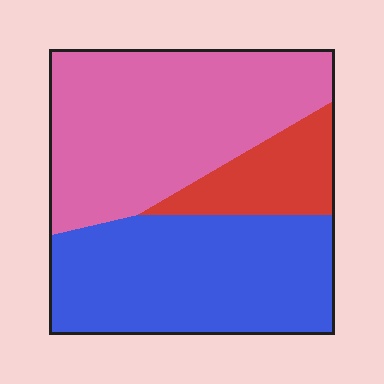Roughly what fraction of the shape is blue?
Blue takes up between a quarter and a half of the shape.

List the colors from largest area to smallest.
From largest to smallest: pink, blue, red.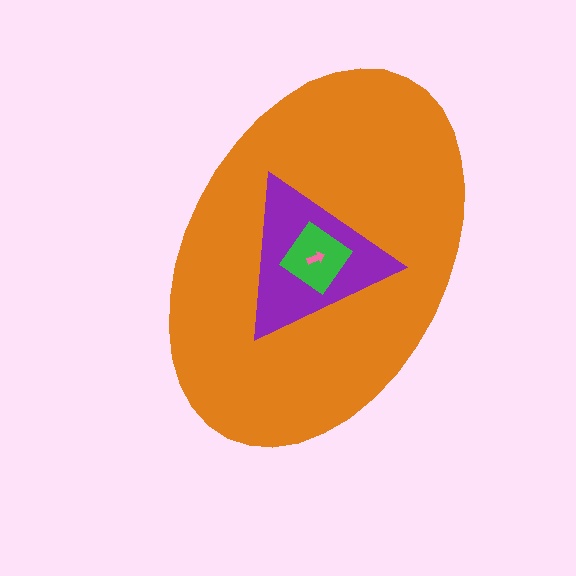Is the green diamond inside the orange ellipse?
Yes.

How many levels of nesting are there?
4.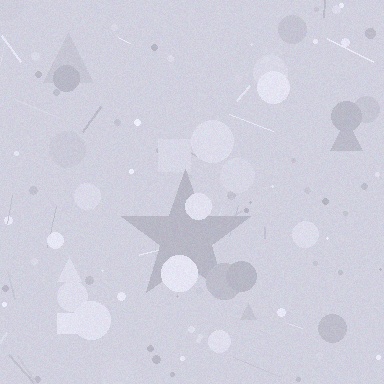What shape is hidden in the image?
A star is hidden in the image.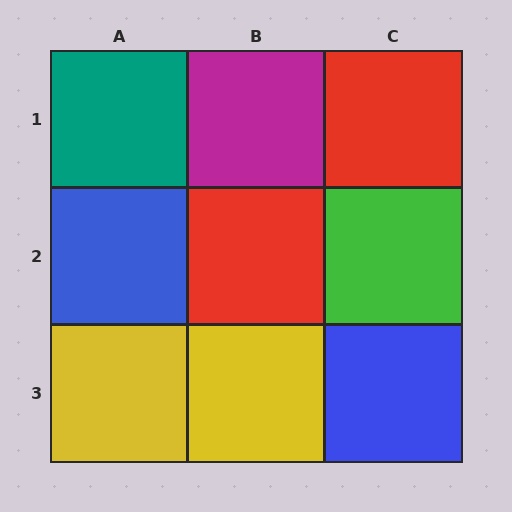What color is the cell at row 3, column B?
Yellow.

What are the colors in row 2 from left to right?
Blue, red, green.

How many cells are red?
2 cells are red.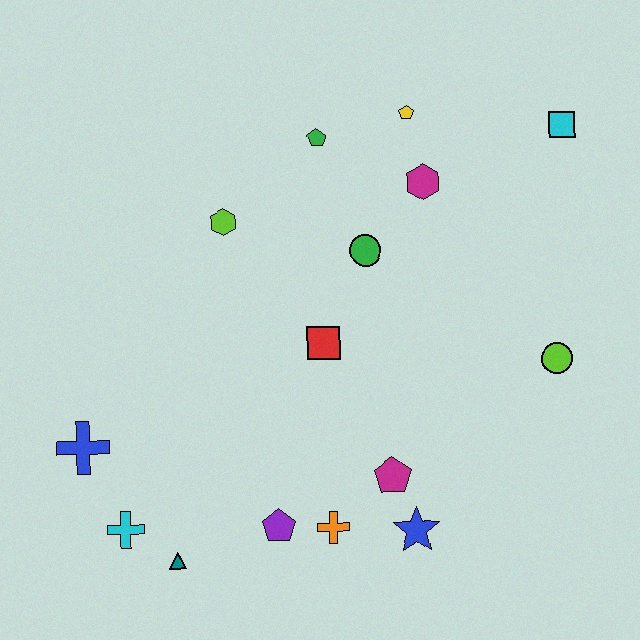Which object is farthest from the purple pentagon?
The cyan square is farthest from the purple pentagon.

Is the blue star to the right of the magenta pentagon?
Yes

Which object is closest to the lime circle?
The magenta pentagon is closest to the lime circle.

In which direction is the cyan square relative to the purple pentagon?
The cyan square is above the purple pentagon.